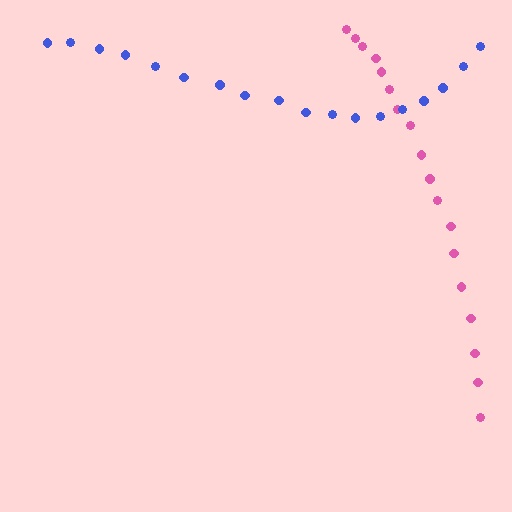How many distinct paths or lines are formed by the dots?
There are 2 distinct paths.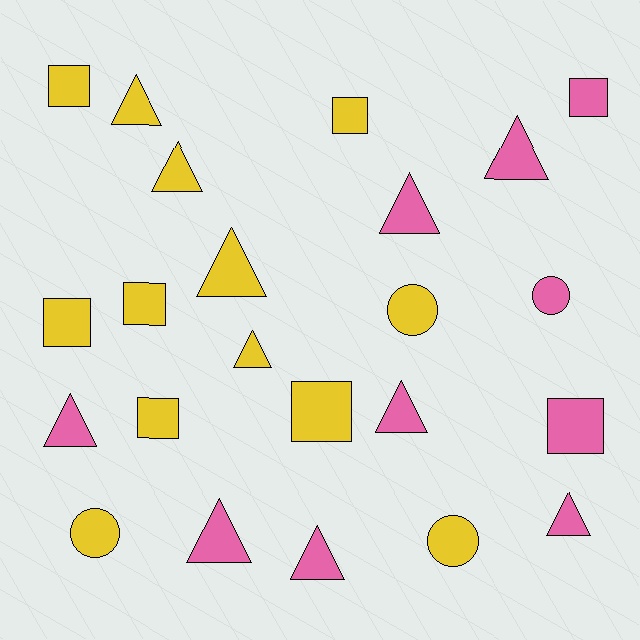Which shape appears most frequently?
Triangle, with 11 objects.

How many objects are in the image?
There are 23 objects.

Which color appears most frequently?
Yellow, with 13 objects.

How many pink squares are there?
There are 2 pink squares.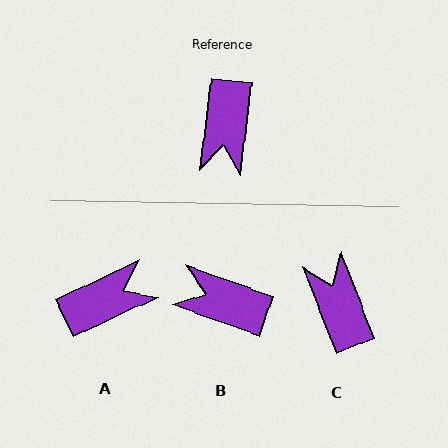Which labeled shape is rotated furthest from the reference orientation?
C, about 152 degrees away.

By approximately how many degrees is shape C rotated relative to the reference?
Approximately 152 degrees clockwise.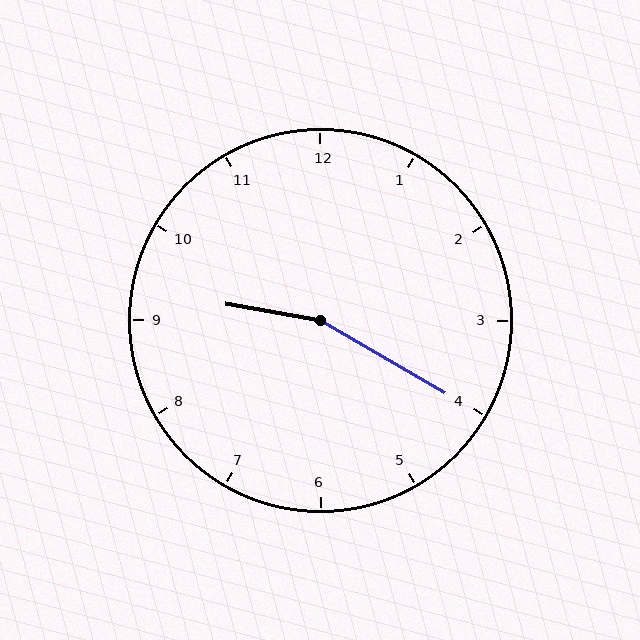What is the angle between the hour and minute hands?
Approximately 160 degrees.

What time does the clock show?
9:20.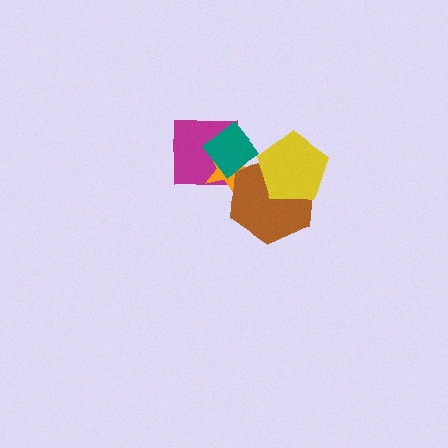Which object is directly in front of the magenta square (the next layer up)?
The orange star is directly in front of the magenta square.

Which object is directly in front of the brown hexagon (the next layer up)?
The yellow pentagon is directly in front of the brown hexagon.